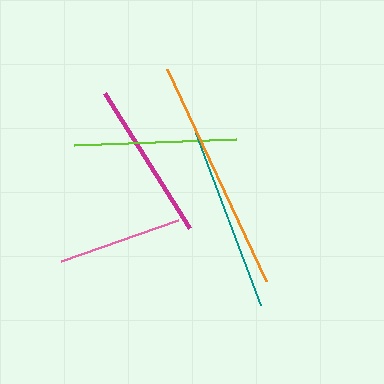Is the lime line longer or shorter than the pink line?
The lime line is longer than the pink line.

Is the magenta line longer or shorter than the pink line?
The magenta line is longer than the pink line.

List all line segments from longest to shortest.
From longest to shortest: orange, teal, lime, magenta, pink.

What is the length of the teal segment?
The teal segment is approximately 184 pixels long.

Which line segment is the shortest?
The pink line is the shortest at approximately 124 pixels.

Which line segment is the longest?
The orange line is the longest at approximately 234 pixels.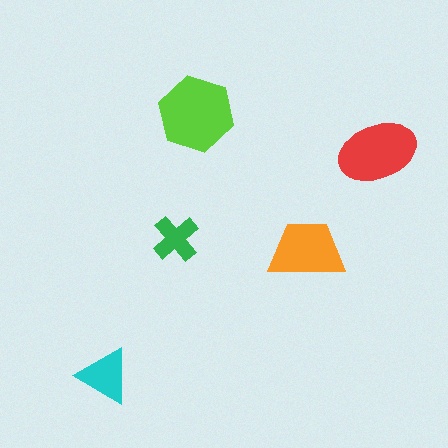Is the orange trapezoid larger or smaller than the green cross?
Larger.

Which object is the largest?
The lime hexagon.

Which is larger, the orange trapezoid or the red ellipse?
The red ellipse.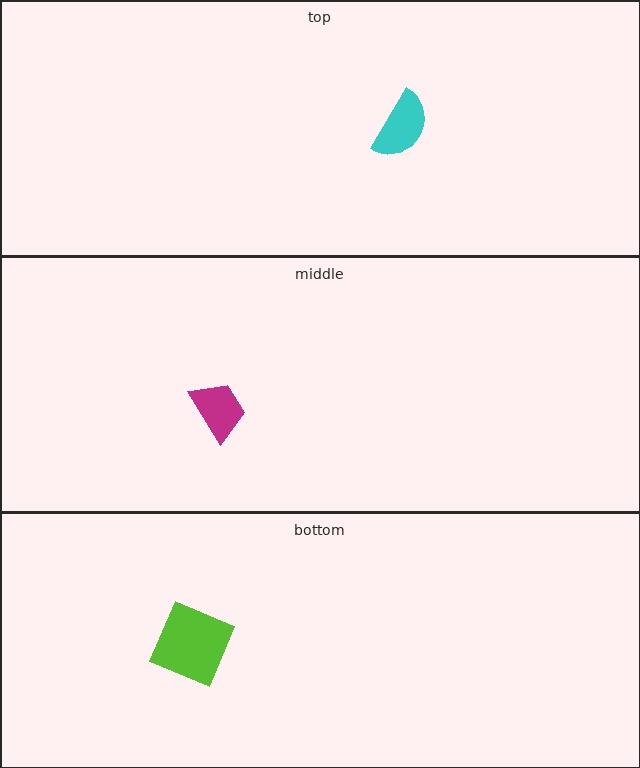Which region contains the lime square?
The bottom region.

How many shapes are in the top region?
1.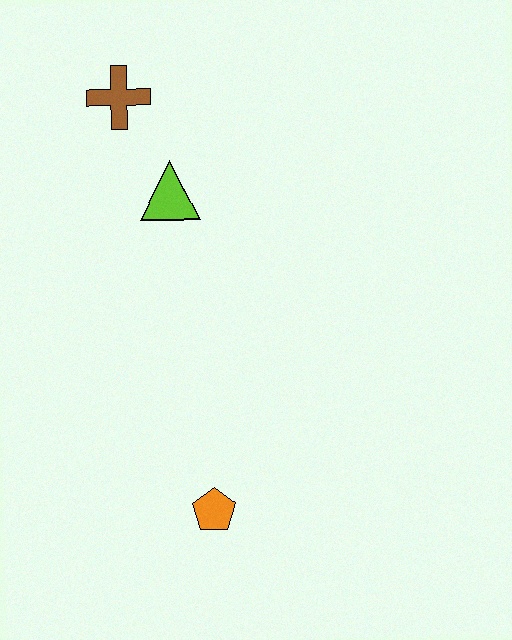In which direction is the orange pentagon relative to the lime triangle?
The orange pentagon is below the lime triangle.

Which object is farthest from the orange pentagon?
The brown cross is farthest from the orange pentagon.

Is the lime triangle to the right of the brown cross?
Yes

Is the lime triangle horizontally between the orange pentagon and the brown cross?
Yes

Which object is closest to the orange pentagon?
The lime triangle is closest to the orange pentagon.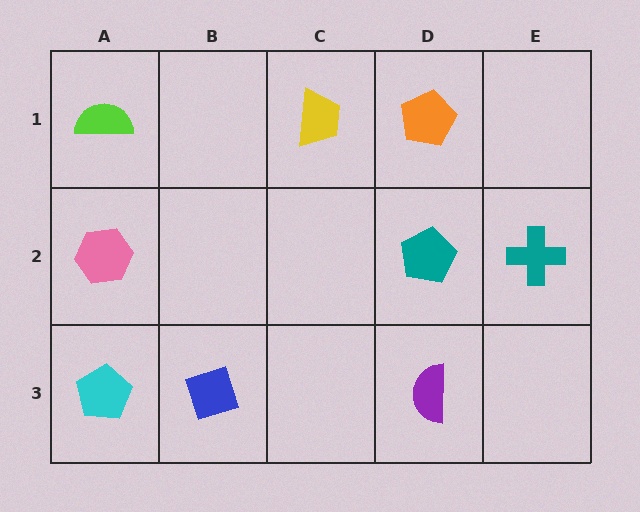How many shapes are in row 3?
3 shapes.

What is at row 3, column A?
A cyan pentagon.